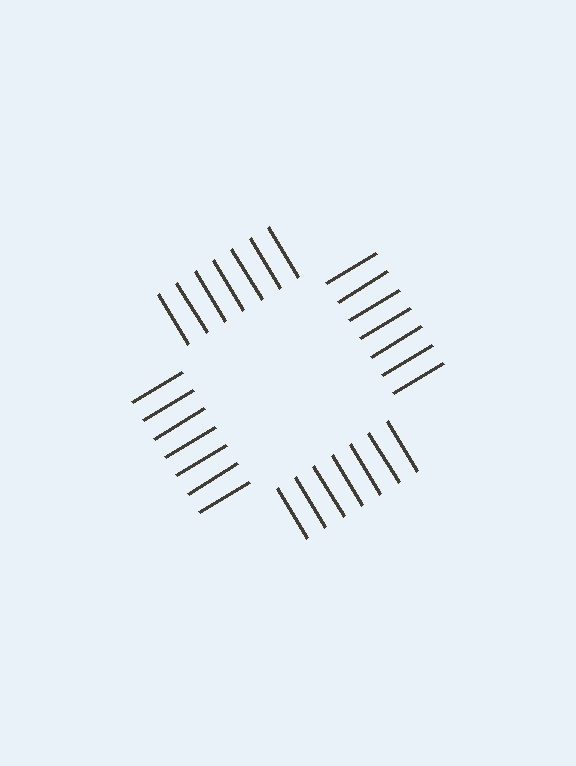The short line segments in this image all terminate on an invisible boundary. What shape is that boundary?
An illusory square — the line segments terminate on its edges but no continuous stroke is drawn.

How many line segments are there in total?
28 — 7 along each of the 4 edges.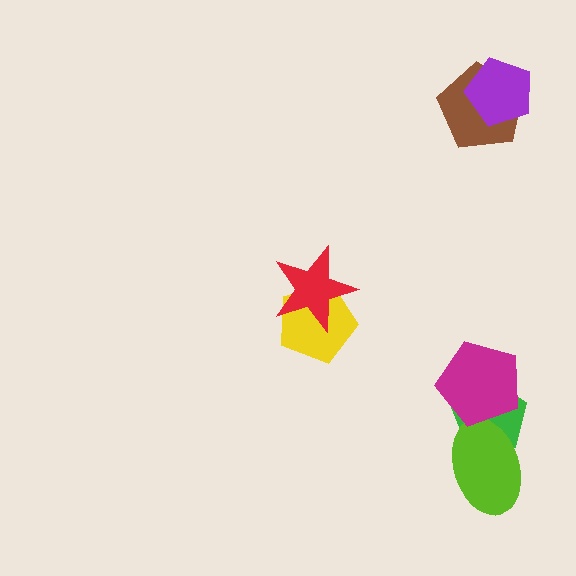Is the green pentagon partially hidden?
Yes, it is partially covered by another shape.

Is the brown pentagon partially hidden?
Yes, it is partially covered by another shape.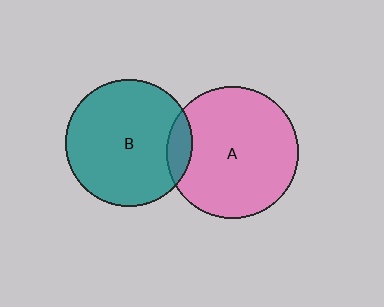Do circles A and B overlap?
Yes.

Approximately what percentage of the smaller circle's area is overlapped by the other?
Approximately 10%.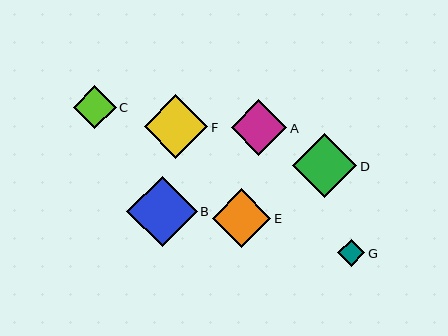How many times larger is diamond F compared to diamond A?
Diamond F is approximately 1.1 times the size of diamond A.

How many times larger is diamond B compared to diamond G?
Diamond B is approximately 2.6 times the size of diamond G.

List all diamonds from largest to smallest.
From largest to smallest: B, D, F, E, A, C, G.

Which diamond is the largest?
Diamond B is the largest with a size of approximately 71 pixels.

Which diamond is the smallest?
Diamond G is the smallest with a size of approximately 27 pixels.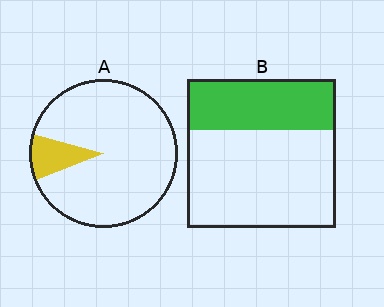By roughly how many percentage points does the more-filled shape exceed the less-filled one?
By roughly 25 percentage points (B over A).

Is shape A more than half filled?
No.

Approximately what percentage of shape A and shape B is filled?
A is approximately 10% and B is approximately 35%.